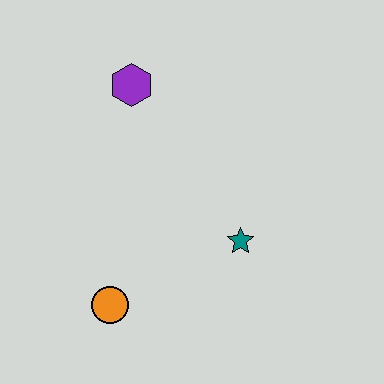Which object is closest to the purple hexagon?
The teal star is closest to the purple hexagon.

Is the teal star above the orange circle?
Yes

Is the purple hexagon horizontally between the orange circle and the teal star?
Yes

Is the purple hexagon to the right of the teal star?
No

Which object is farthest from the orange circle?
The purple hexagon is farthest from the orange circle.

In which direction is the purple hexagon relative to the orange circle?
The purple hexagon is above the orange circle.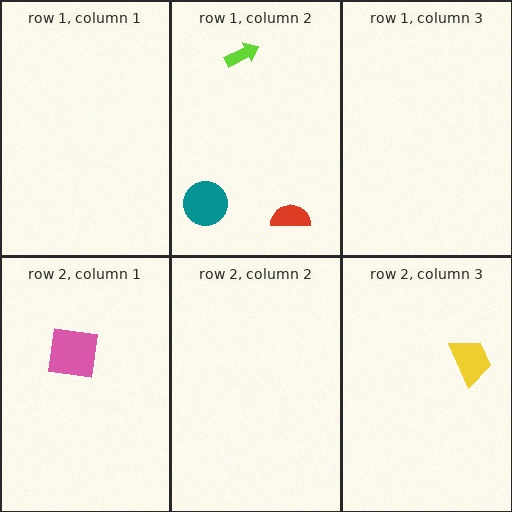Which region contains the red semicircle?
The row 1, column 2 region.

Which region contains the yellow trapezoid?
The row 2, column 3 region.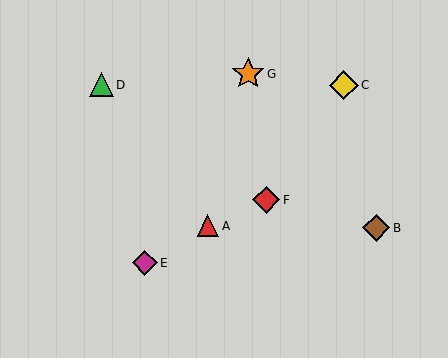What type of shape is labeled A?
Shape A is a red triangle.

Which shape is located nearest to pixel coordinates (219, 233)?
The red triangle (labeled A) at (208, 226) is nearest to that location.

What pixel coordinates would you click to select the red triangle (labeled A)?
Click at (208, 226) to select the red triangle A.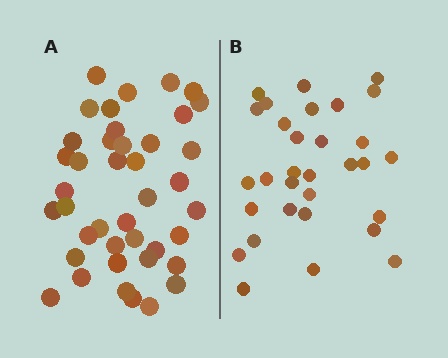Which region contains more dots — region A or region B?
Region A (the left region) has more dots.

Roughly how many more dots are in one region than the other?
Region A has roughly 10 or so more dots than region B.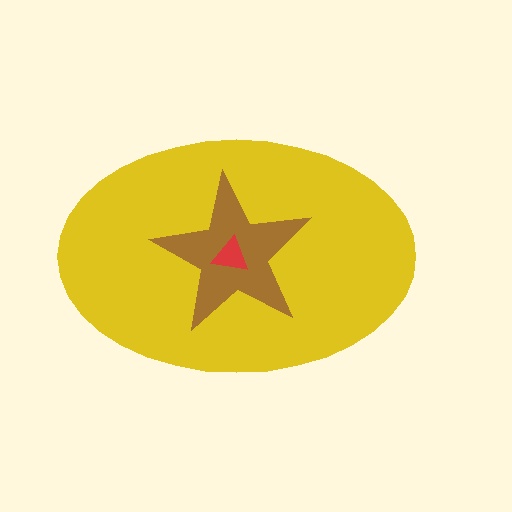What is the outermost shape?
The yellow ellipse.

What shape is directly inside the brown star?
The red triangle.